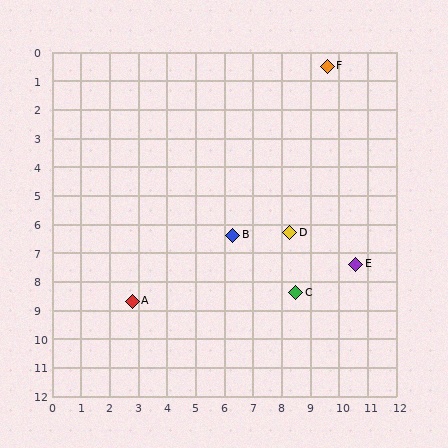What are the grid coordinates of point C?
Point C is at approximately (8.5, 8.4).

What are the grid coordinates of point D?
Point D is at approximately (8.3, 6.3).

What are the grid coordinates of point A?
Point A is at approximately (2.8, 8.7).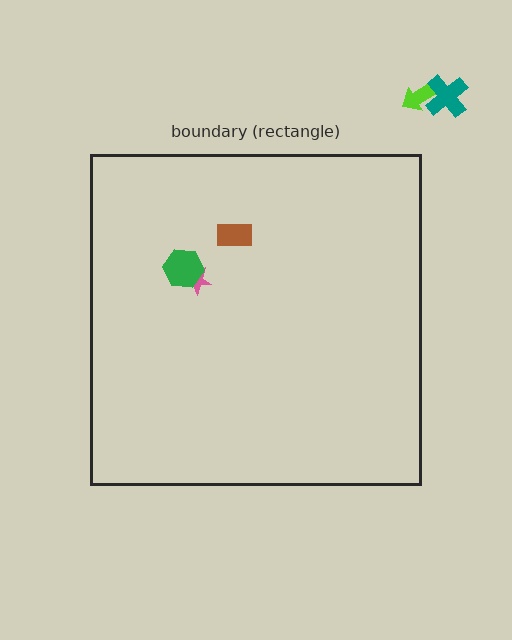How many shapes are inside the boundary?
3 inside, 2 outside.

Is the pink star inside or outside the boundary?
Inside.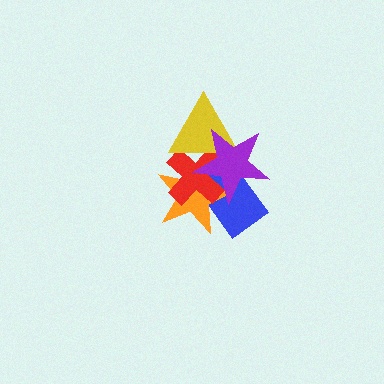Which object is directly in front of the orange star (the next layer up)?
The red cross is directly in front of the orange star.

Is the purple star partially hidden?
No, no other shape covers it.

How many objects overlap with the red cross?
4 objects overlap with the red cross.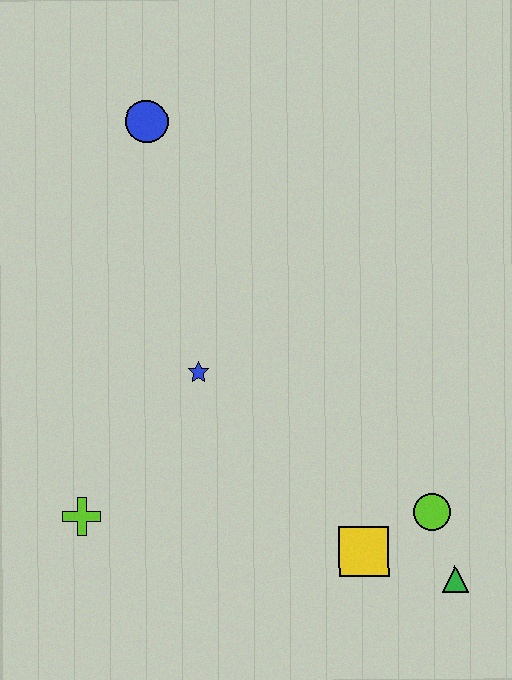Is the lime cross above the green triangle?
Yes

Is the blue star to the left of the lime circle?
Yes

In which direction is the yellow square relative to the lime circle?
The yellow square is to the left of the lime circle.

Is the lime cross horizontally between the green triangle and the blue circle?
No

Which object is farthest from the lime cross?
The blue circle is farthest from the lime cross.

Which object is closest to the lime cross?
The blue star is closest to the lime cross.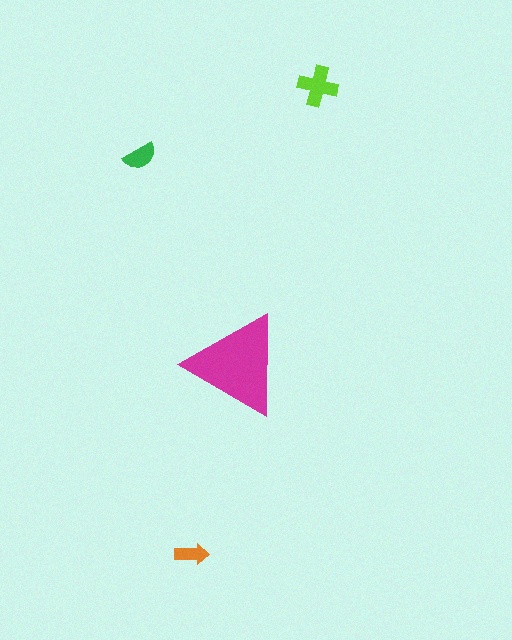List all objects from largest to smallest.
The magenta triangle, the lime cross, the green semicircle, the orange arrow.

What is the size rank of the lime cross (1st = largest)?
2nd.